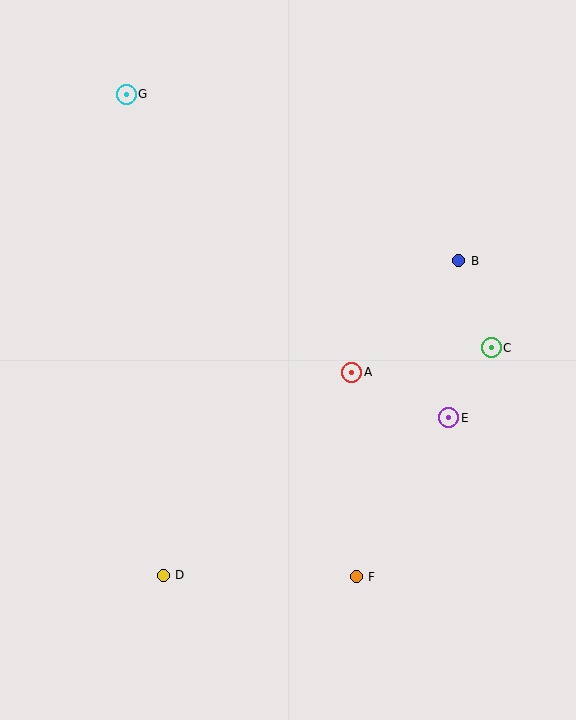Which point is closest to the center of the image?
Point A at (352, 372) is closest to the center.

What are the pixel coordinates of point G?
Point G is at (126, 94).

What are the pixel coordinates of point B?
Point B is at (459, 261).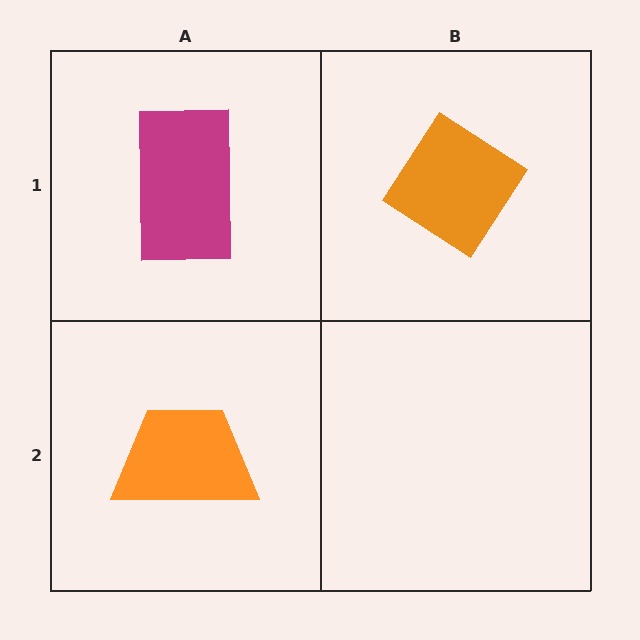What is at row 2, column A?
An orange trapezoid.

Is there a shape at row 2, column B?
No, that cell is empty.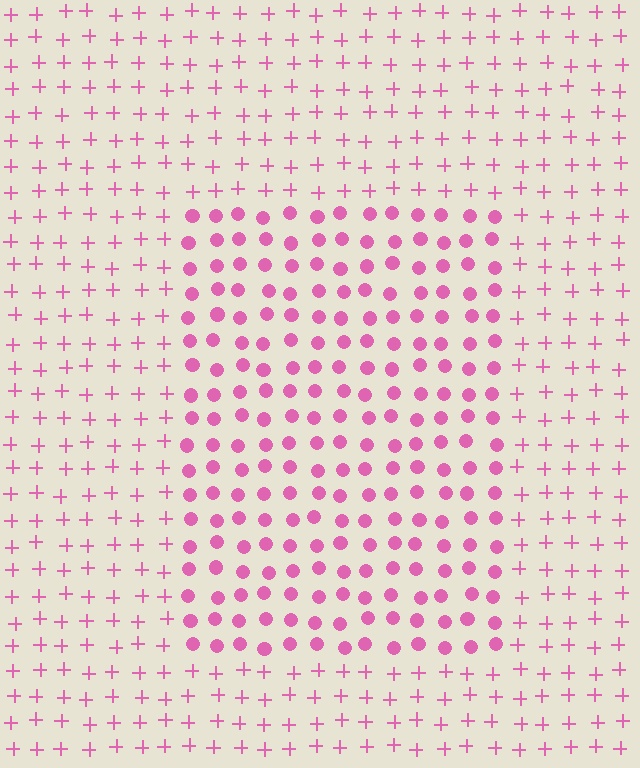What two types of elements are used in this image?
The image uses circles inside the rectangle region and plus signs outside it.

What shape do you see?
I see a rectangle.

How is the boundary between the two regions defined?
The boundary is defined by a change in element shape: circles inside vs. plus signs outside. All elements share the same color and spacing.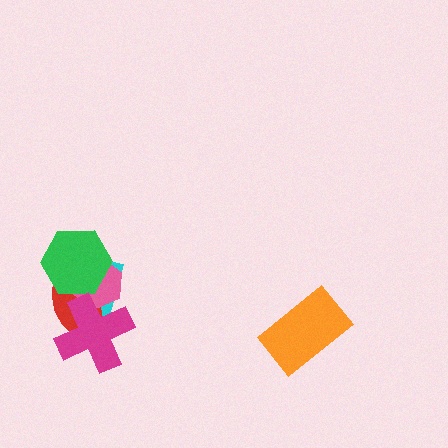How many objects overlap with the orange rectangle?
0 objects overlap with the orange rectangle.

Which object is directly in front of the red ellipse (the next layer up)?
The pink hexagon is directly in front of the red ellipse.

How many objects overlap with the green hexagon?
3 objects overlap with the green hexagon.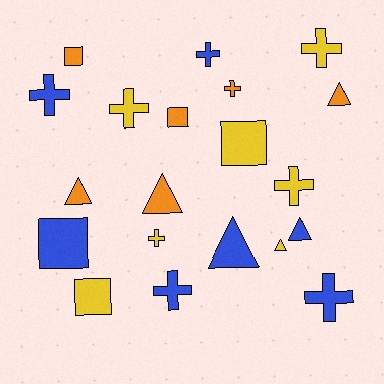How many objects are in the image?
There are 20 objects.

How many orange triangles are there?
There are 3 orange triangles.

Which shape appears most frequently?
Cross, with 9 objects.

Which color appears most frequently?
Blue, with 7 objects.